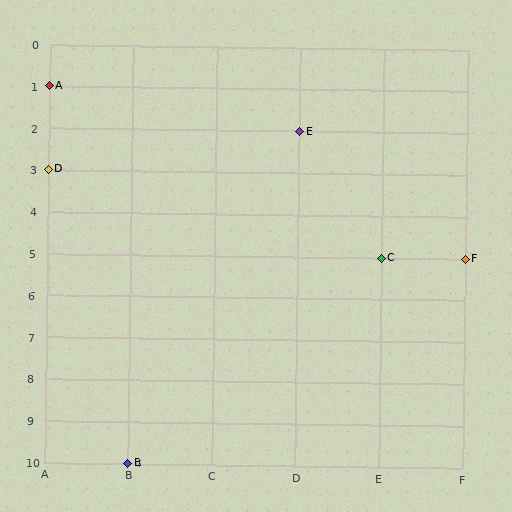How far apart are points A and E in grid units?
Points A and E are 3 columns and 1 row apart (about 3.2 grid units diagonally).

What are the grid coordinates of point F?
Point F is at grid coordinates (F, 5).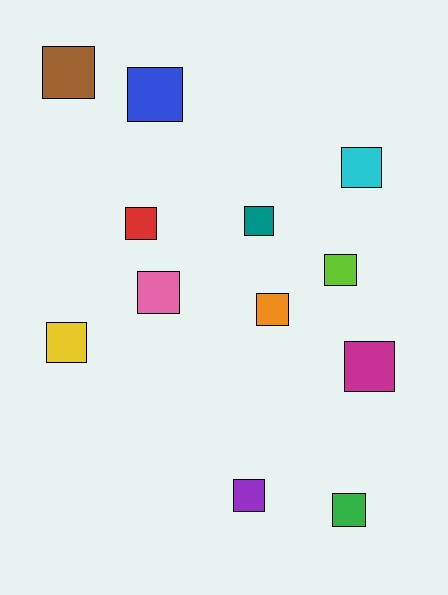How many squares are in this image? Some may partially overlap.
There are 12 squares.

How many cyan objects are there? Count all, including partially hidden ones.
There is 1 cyan object.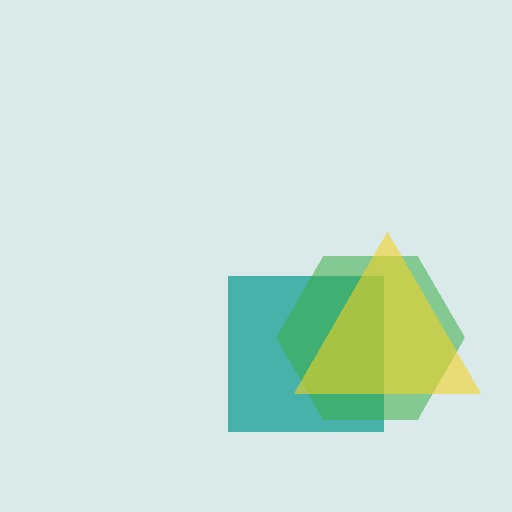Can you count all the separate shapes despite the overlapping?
Yes, there are 3 separate shapes.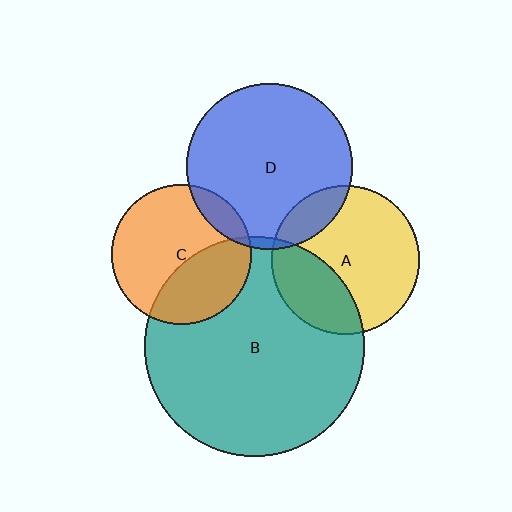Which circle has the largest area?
Circle B (teal).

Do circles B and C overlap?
Yes.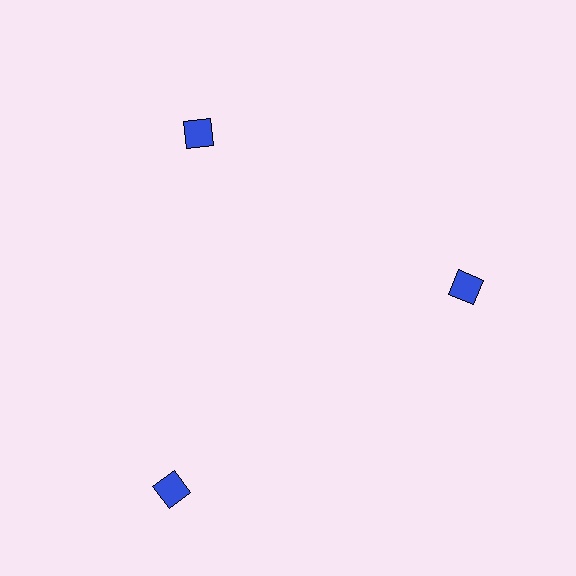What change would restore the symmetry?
The symmetry would be restored by moving it inward, back onto the ring so that all 3 diamonds sit at equal angles and equal distance from the center.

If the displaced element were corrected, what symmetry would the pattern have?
It would have 3-fold rotational symmetry — the pattern would map onto itself every 120 degrees.